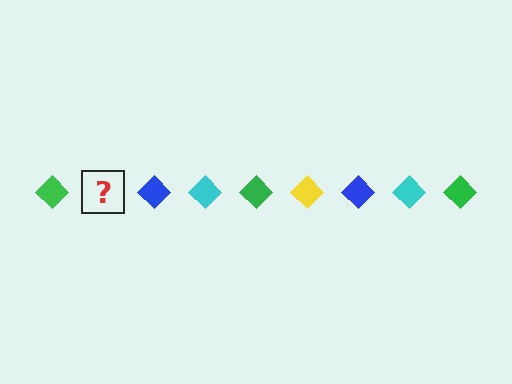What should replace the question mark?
The question mark should be replaced with a yellow diamond.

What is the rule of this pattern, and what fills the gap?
The rule is that the pattern cycles through green, yellow, blue, cyan diamonds. The gap should be filled with a yellow diamond.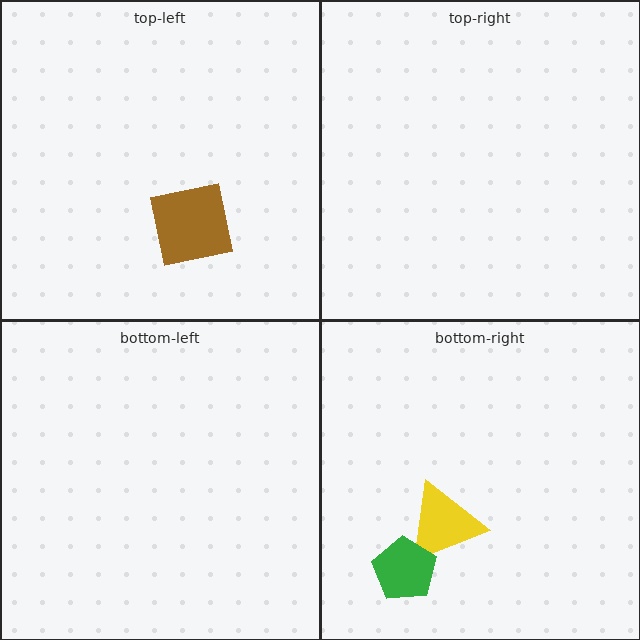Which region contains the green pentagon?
The bottom-right region.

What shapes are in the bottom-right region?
The yellow triangle, the green pentagon.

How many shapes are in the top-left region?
1.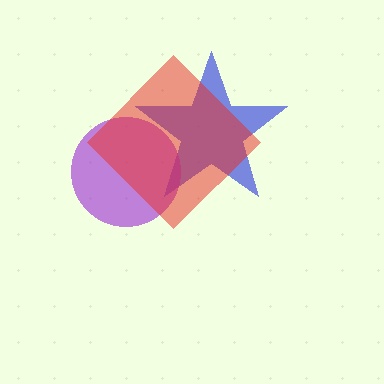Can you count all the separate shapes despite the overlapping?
Yes, there are 3 separate shapes.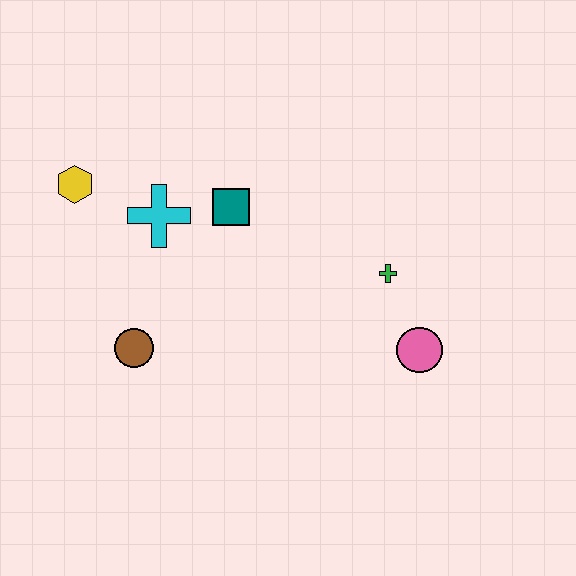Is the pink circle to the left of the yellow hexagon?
No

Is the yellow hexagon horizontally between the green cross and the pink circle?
No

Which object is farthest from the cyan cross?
The pink circle is farthest from the cyan cross.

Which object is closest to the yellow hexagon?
The cyan cross is closest to the yellow hexagon.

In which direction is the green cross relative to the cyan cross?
The green cross is to the right of the cyan cross.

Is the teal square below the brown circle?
No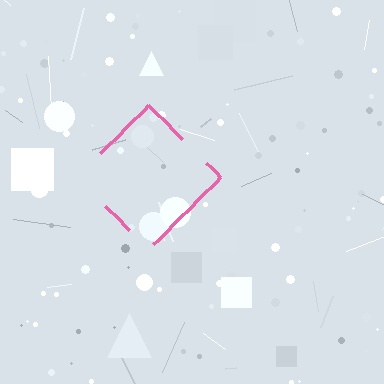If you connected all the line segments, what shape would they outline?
They would outline a diamond.